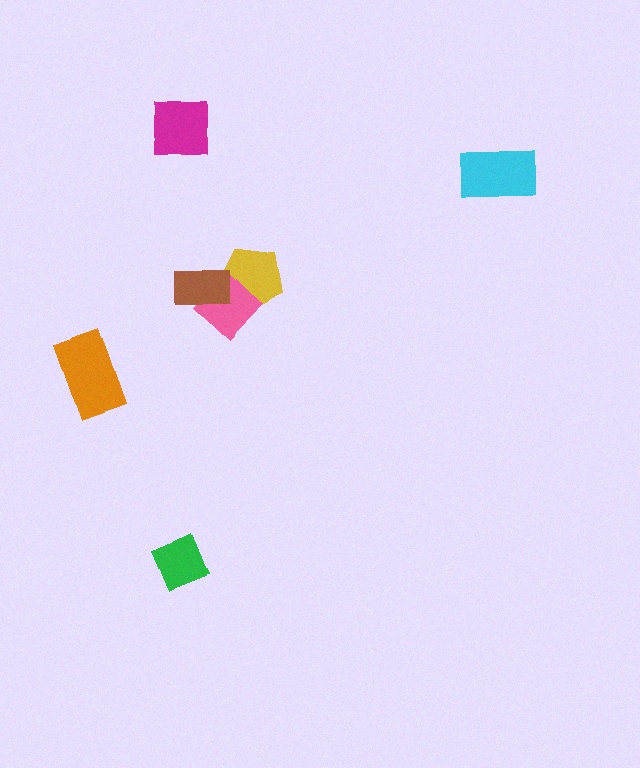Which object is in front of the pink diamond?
The brown rectangle is in front of the pink diamond.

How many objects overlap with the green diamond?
0 objects overlap with the green diamond.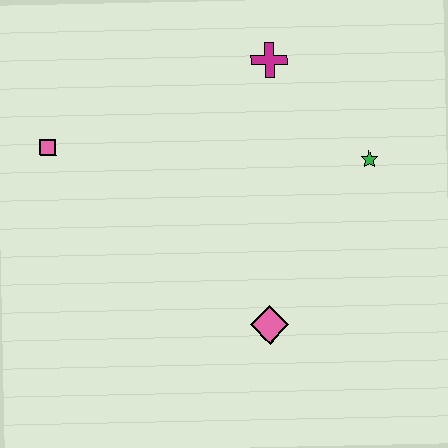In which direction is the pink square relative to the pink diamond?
The pink square is to the left of the pink diamond.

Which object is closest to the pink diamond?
The green star is closest to the pink diamond.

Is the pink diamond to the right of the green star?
No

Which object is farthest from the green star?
The pink square is farthest from the green star.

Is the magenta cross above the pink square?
Yes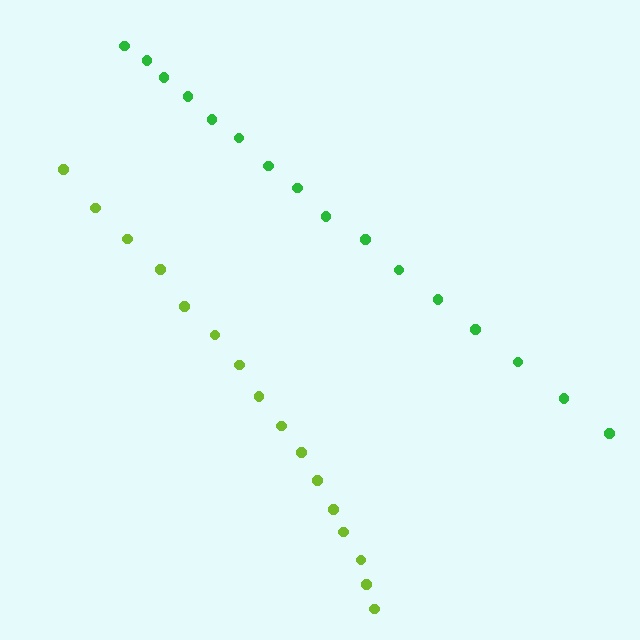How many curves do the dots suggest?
There are 2 distinct paths.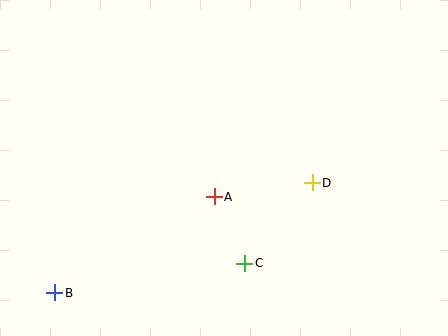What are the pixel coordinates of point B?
Point B is at (55, 293).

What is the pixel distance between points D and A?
The distance between D and A is 99 pixels.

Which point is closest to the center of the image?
Point A at (214, 197) is closest to the center.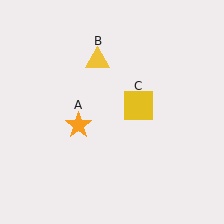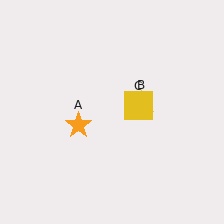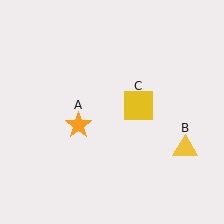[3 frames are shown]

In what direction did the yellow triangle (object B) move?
The yellow triangle (object B) moved down and to the right.